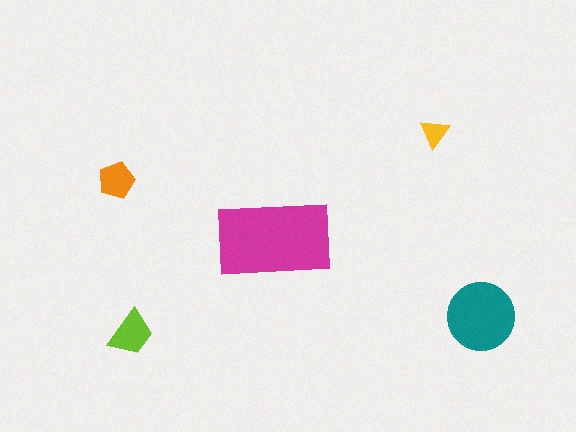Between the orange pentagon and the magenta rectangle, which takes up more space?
The magenta rectangle.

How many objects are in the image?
There are 5 objects in the image.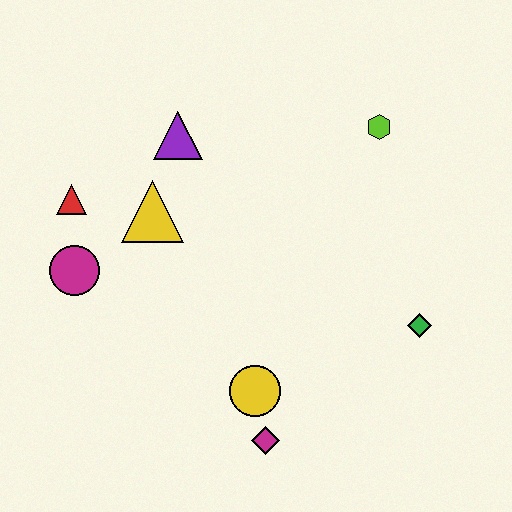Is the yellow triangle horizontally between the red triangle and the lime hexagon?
Yes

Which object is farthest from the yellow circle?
The lime hexagon is farthest from the yellow circle.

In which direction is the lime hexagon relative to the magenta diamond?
The lime hexagon is above the magenta diamond.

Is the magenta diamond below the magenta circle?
Yes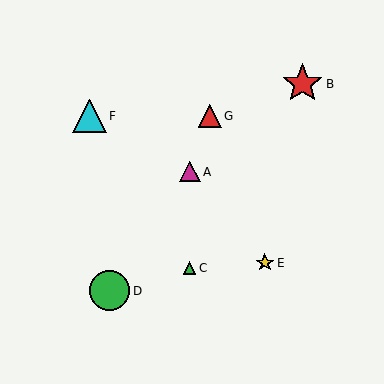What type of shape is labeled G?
Shape G is a red triangle.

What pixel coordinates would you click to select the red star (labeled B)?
Click at (303, 84) to select the red star B.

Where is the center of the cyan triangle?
The center of the cyan triangle is at (89, 116).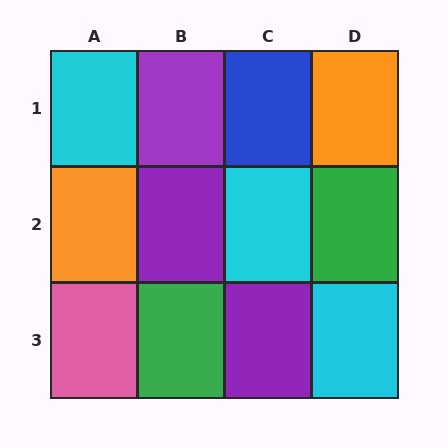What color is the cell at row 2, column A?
Orange.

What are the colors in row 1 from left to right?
Cyan, purple, blue, orange.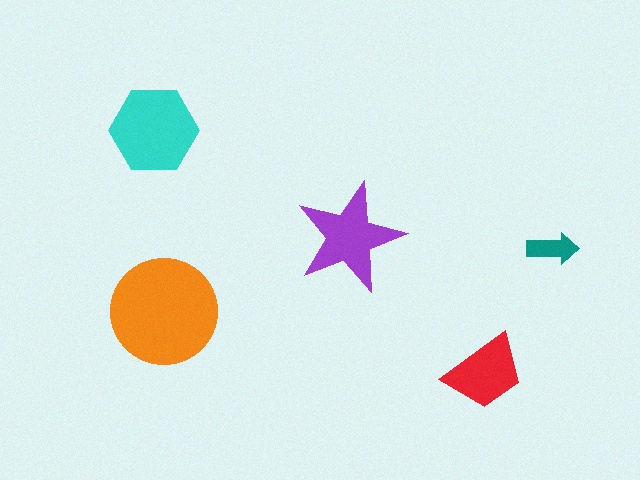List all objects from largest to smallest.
The orange circle, the cyan hexagon, the purple star, the red trapezoid, the teal arrow.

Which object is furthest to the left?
The cyan hexagon is leftmost.